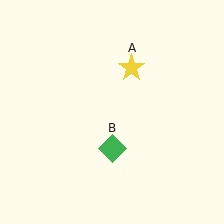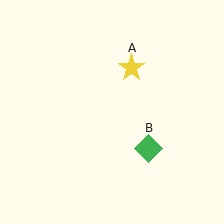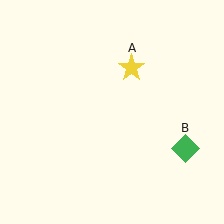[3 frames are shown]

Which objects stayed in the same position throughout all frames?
Yellow star (object A) remained stationary.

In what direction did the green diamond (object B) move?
The green diamond (object B) moved right.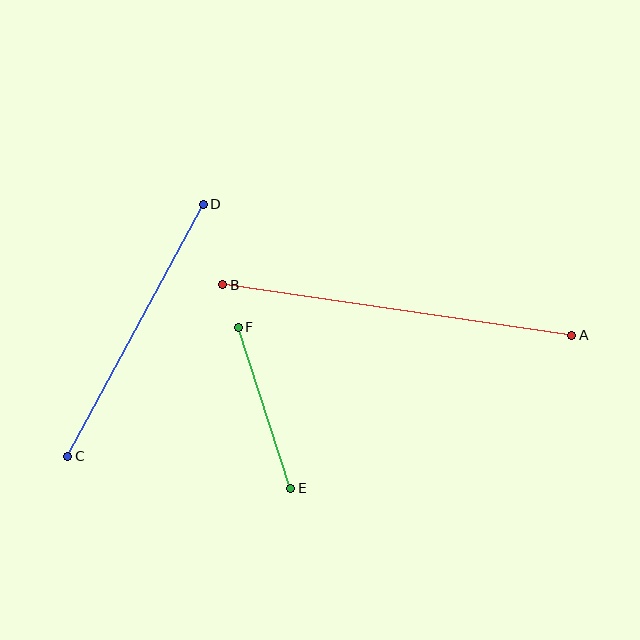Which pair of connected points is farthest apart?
Points A and B are farthest apart.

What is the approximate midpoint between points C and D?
The midpoint is at approximately (135, 330) pixels.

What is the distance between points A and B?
The distance is approximately 352 pixels.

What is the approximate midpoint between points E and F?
The midpoint is at approximately (265, 408) pixels.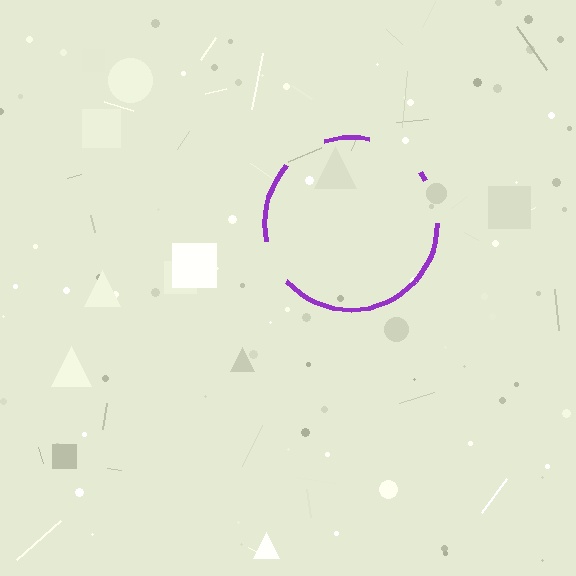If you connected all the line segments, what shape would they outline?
They would outline a circle.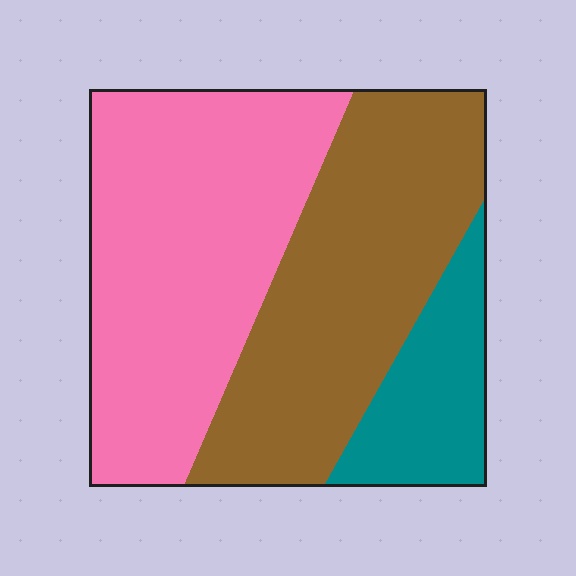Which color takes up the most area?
Pink, at roughly 45%.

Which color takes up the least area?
Teal, at roughly 15%.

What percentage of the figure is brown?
Brown covers 40% of the figure.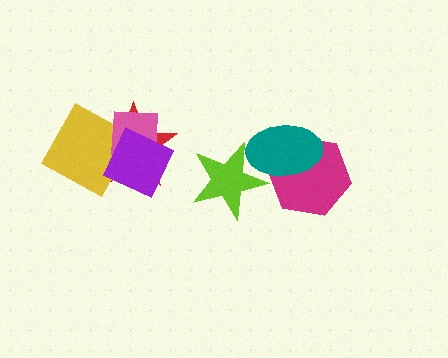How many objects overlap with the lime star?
1 object overlaps with the lime star.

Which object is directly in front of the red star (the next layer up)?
The yellow diamond is directly in front of the red star.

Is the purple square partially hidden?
No, no other shape covers it.